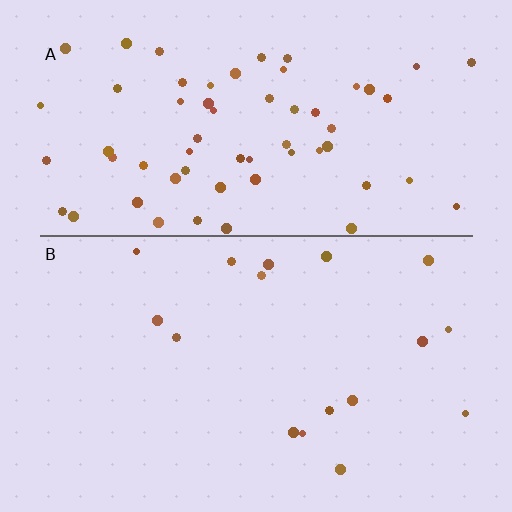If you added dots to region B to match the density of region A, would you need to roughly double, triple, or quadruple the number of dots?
Approximately quadruple.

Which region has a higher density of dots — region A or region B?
A (the top).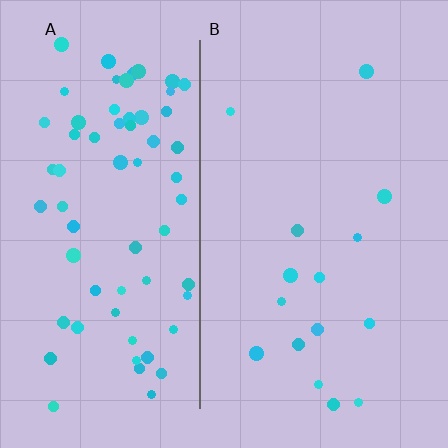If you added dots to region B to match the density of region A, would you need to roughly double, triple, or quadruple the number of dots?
Approximately quadruple.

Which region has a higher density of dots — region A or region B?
A (the left).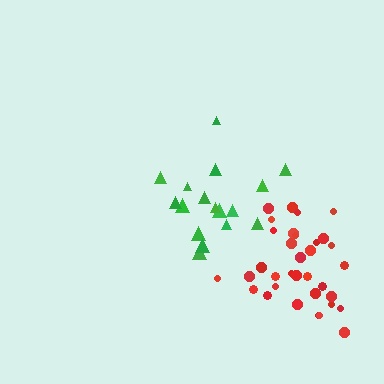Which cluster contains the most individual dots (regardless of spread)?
Red (34).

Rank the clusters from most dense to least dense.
red, green.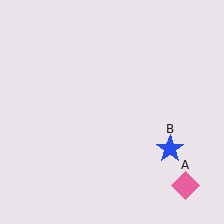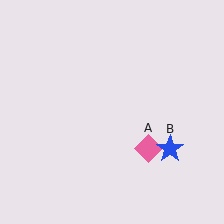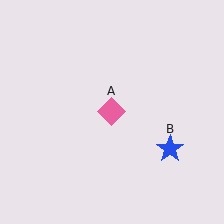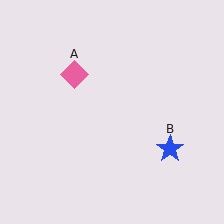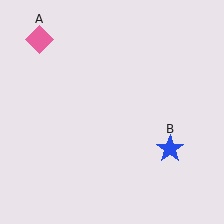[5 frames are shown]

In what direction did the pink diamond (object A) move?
The pink diamond (object A) moved up and to the left.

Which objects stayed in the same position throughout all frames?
Blue star (object B) remained stationary.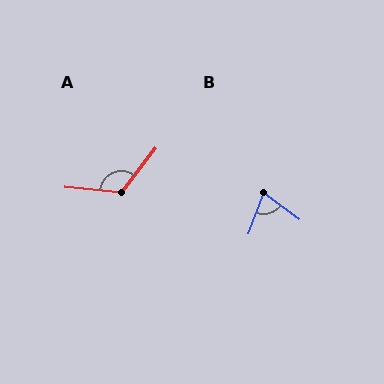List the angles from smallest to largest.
B (74°), A (121°).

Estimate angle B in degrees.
Approximately 74 degrees.